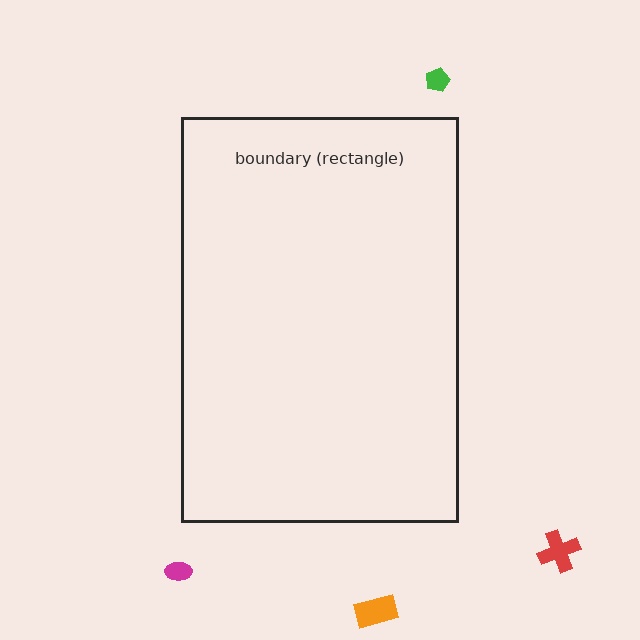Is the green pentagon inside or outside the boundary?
Outside.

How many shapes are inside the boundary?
0 inside, 4 outside.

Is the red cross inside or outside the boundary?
Outside.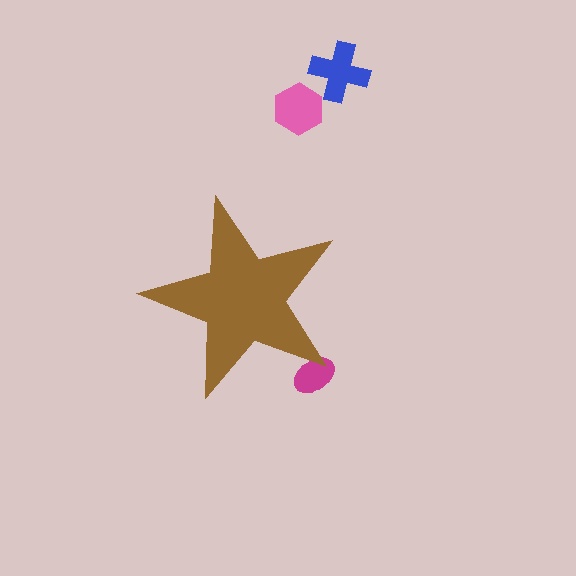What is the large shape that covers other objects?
A brown star.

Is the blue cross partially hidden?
No, the blue cross is fully visible.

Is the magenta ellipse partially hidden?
Yes, the magenta ellipse is partially hidden behind the brown star.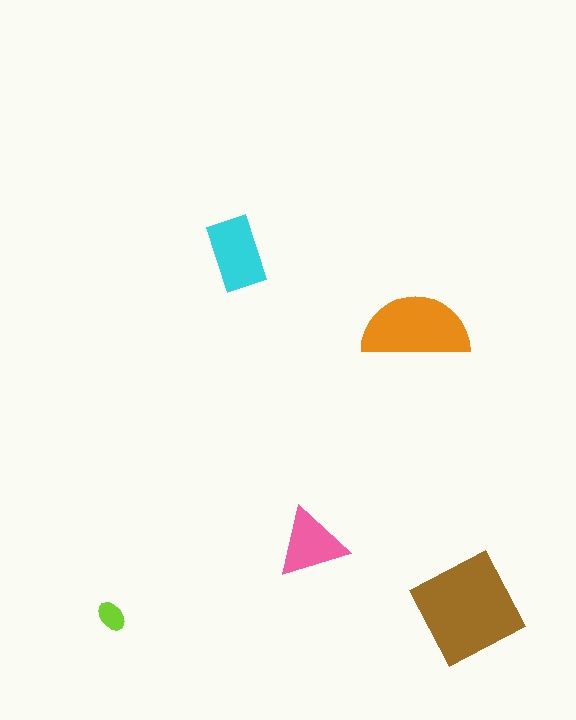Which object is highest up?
The cyan rectangle is topmost.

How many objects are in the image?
There are 5 objects in the image.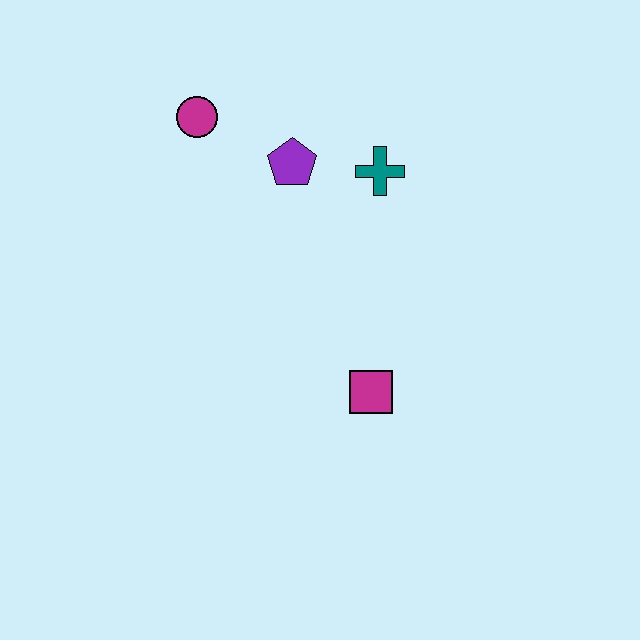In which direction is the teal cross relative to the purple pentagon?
The teal cross is to the right of the purple pentagon.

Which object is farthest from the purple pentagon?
The magenta square is farthest from the purple pentagon.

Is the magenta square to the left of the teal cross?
Yes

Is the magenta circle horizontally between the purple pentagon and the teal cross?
No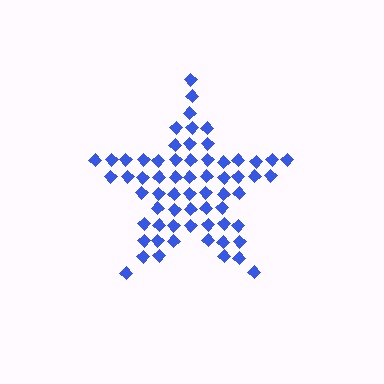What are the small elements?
The small elements are diamonds.